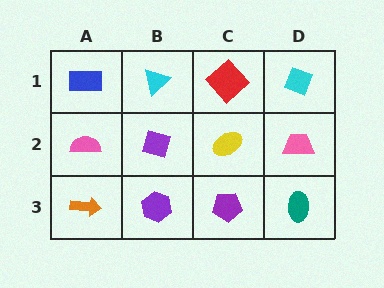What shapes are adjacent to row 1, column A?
A pink semicircle (row 2, column A), a cyan triangle (row 1, column B).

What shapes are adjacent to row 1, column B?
A purple square (row 2, column B), a blue rectangle (row 1, column A), a red diamond (row 1, column C).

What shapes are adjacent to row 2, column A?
A blue rectangle (row 1, column A), an orange arrow (row 3, column A), a purple square (row 2, column B).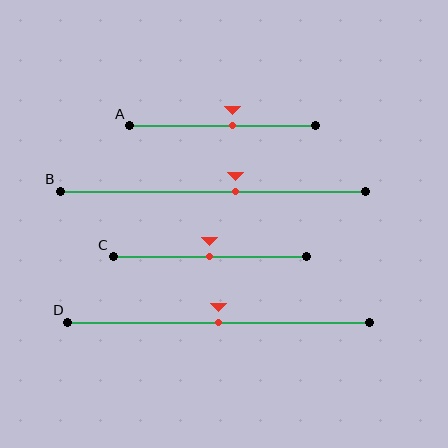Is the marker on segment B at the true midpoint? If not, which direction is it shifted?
No, the marker on segment B is shifted to the right by about 7% of the segment length.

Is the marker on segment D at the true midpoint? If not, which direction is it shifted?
Yes, the marker on segment D is at the true midpoint.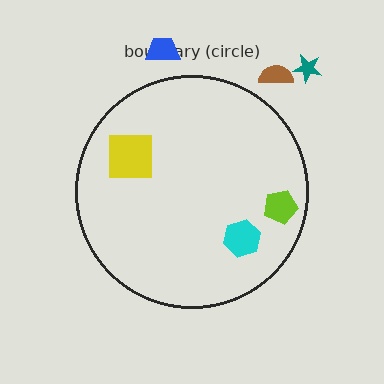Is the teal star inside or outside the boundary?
Outside.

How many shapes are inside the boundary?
3 inside, 3 outside.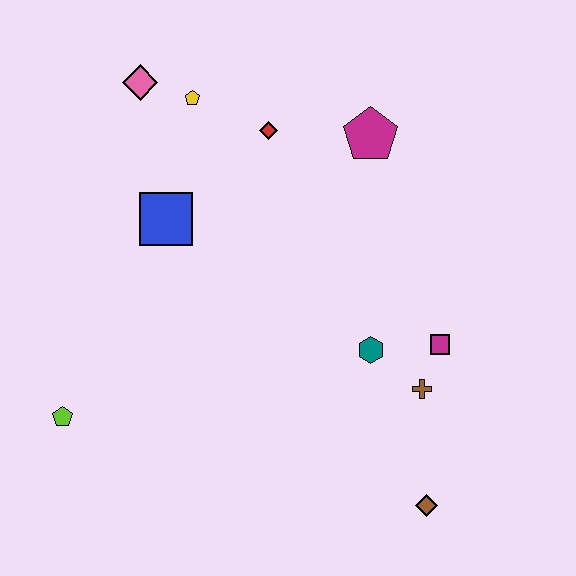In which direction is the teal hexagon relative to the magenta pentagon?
The teal hexagon is below the magenta pentagon.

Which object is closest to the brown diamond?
The brown cross is closest to the brown diamond.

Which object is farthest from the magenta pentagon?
The lime pentagon is farthest from the magenta pentagon.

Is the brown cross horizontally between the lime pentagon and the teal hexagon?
No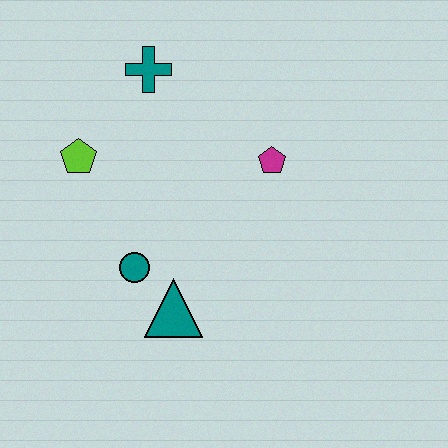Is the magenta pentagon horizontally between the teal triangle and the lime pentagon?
No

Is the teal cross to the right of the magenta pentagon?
No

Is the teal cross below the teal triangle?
No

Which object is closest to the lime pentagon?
The teal cross is closest to the lime pentagon.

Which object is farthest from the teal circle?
The teal cross is farthest from the teal circle.